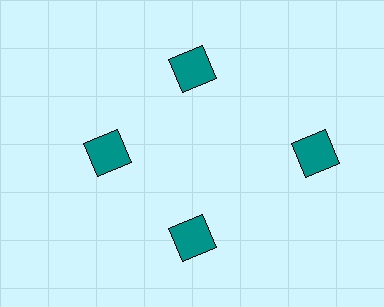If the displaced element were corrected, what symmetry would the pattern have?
It would have 4-fold rotational symmetry — the pattern would map onto itself every 90 degrees.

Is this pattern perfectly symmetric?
No. The 4 teal squares are arranged in a ring, but one element near the 3 o'clock position is pushed outward from the center, breaking the 4-fold rotational symmetry.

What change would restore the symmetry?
The symmetry would be restored by moving it inward, back onto the ring so that all 4 squares sit at equal angles and equal distance from the center.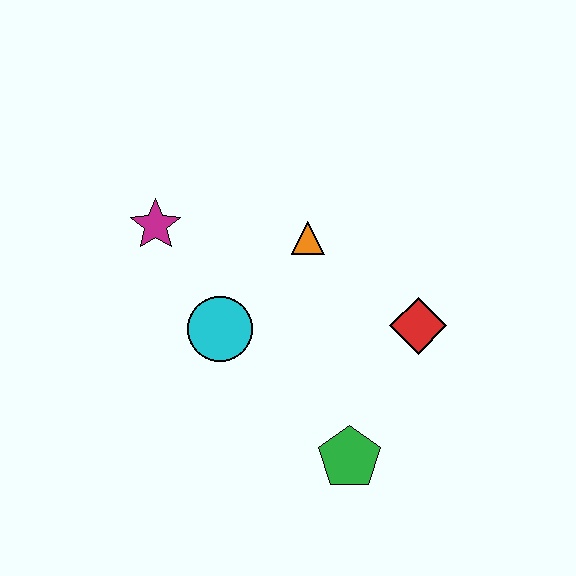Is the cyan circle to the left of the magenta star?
No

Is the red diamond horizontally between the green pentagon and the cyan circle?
No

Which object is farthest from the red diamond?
The magenta star is farthest from the red diamond.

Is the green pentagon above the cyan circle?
No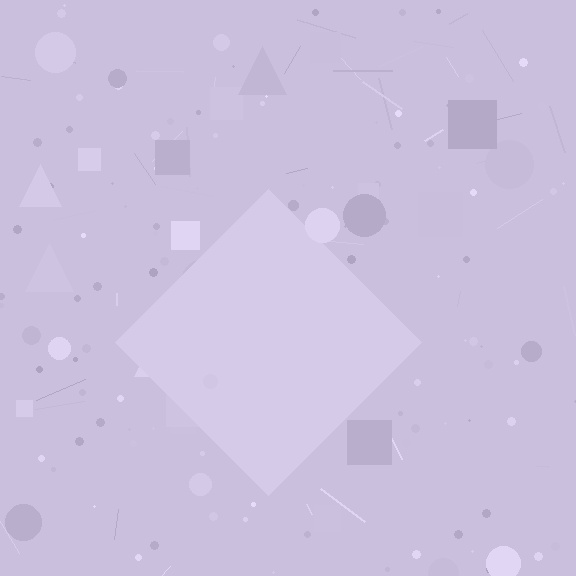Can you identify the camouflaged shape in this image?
The camouflaged shape is a diamond.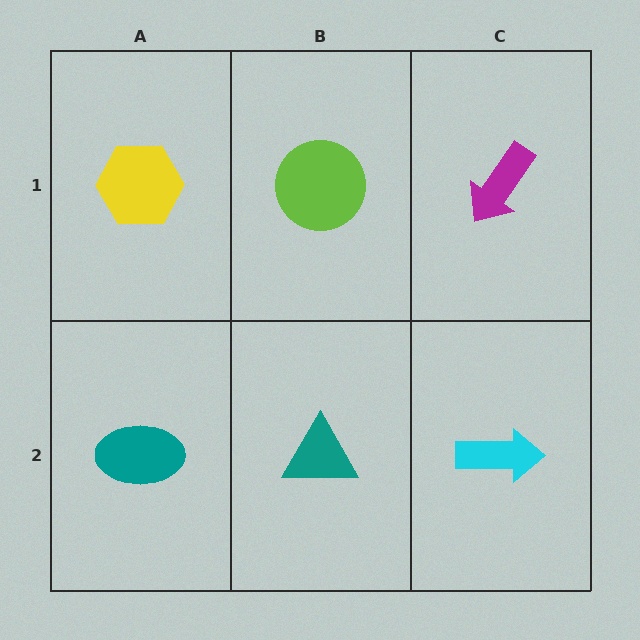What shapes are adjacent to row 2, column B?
A lime circle (row 1, column B), a teal ellipse (row 2, column A), a cyan arrow (row 2, column C).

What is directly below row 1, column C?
A cyan arrow.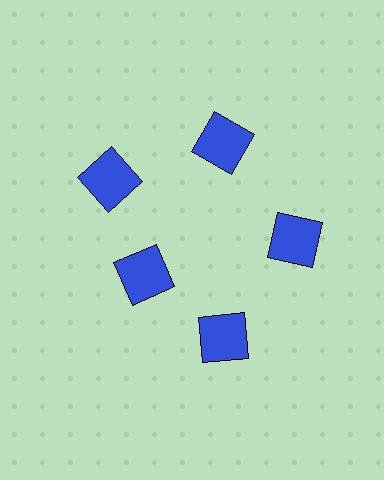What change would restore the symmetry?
The symmetry would be restored by moving it outward, back onto the ring so that all 5 squares sit at equal angles and equal distance from the center.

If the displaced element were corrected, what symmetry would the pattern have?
It would have 5-fold rotational symmetry — the pattern would map onto itself every 72 degrees.